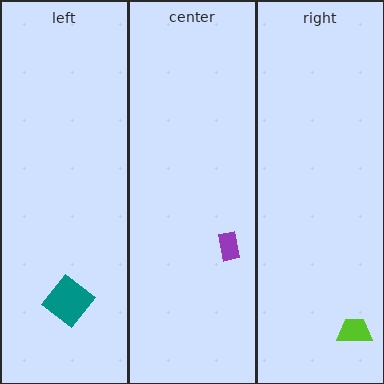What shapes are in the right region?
The lime trapezoid.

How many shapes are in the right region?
1.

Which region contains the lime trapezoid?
The right region.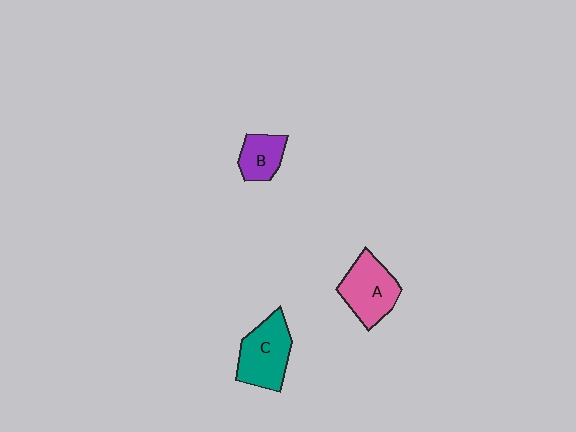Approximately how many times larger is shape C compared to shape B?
Approximately 1.7 times.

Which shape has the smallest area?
Shape B (purple).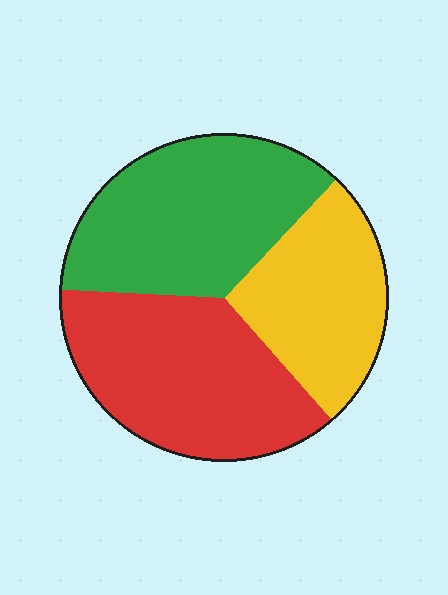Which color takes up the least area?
Yellow, at roughly 25%.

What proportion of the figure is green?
Green covers 36% of the figure.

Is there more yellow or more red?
Red.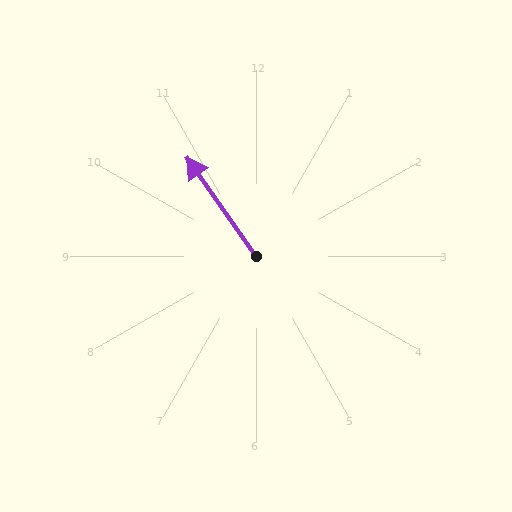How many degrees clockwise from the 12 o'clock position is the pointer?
Approximately 325 degrees.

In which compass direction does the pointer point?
Northwest.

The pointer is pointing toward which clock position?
Roughly 11 o'clock.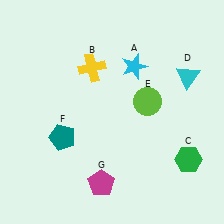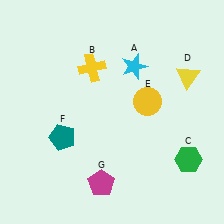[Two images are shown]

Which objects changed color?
D changed from cyan to yellow. E changed from lime to yellow.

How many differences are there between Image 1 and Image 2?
There are 2 differences between the two images.